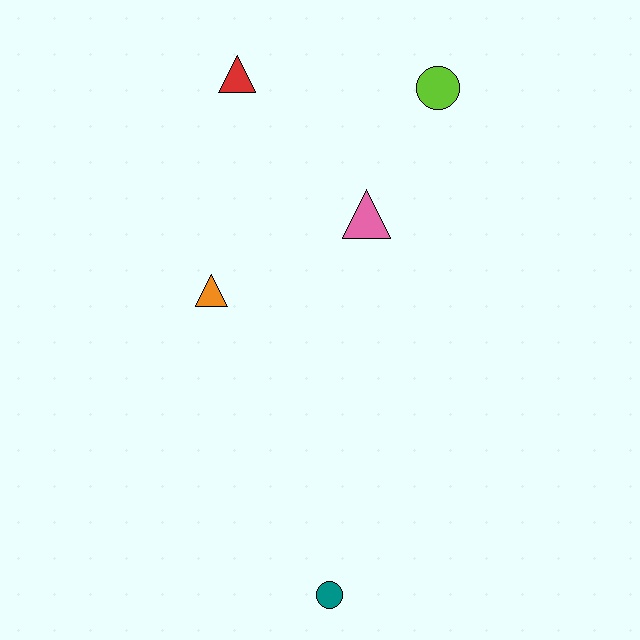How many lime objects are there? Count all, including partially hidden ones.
There is 1 lime object.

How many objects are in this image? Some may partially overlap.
There are 5 objects.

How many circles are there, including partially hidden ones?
There are 2 circles.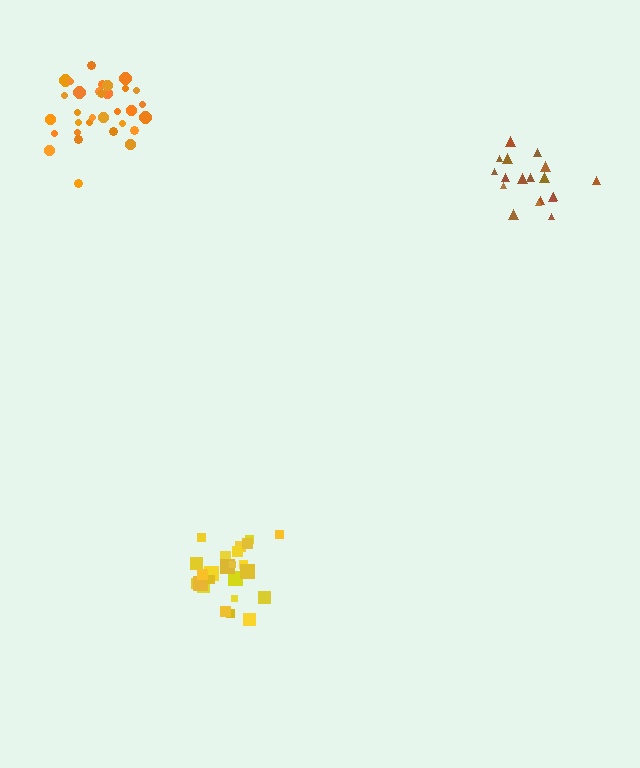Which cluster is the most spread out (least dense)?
Brown.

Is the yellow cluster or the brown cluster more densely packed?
Yellow.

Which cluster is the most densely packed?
Yellow.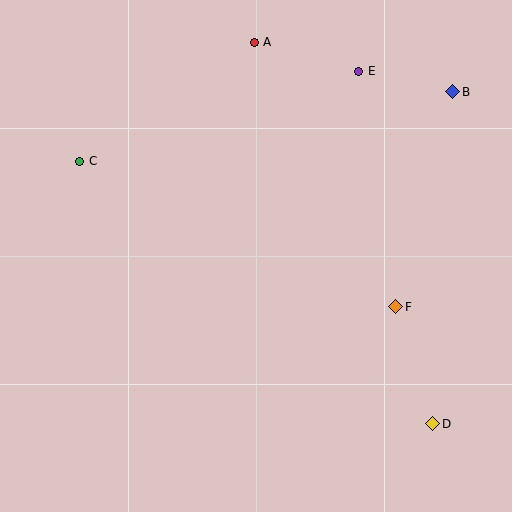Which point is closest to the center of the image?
Point F at (396, 307) is closest to the center.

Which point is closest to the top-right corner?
Point B is closest to the top-right corner.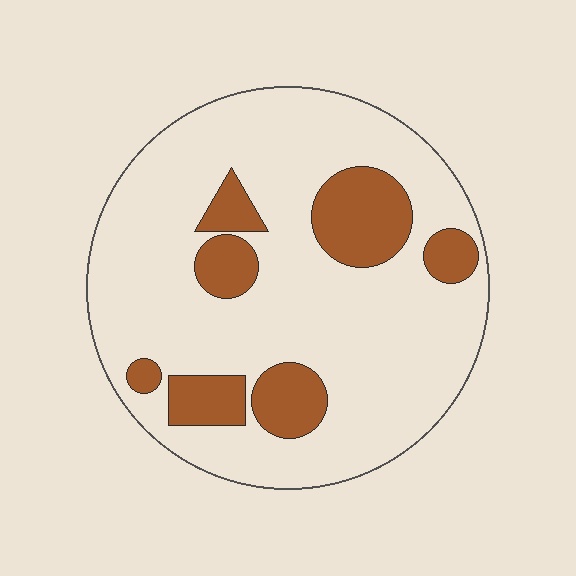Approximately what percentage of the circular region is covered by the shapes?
Approximately 20%.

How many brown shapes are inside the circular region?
7.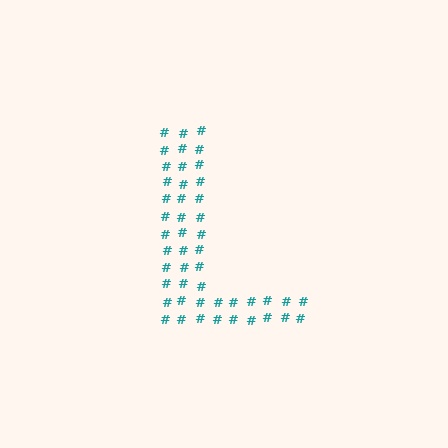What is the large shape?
The large shape is the letter L.